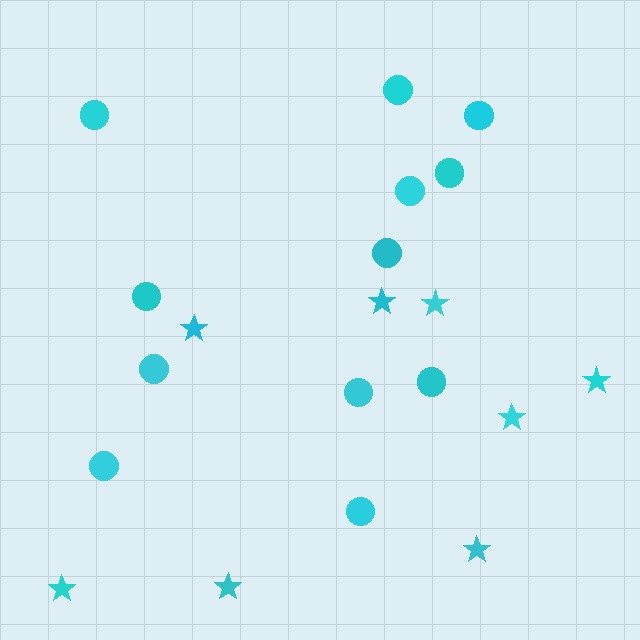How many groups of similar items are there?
There are 2 groups: one group of stars (8) and one group of circles (12).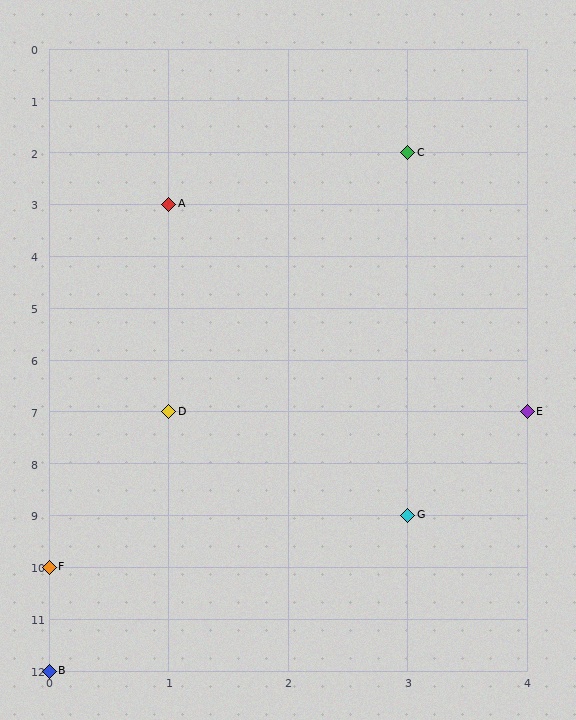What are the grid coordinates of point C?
Point C is at grid coordinates (3, 2).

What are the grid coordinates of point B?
Point B is at grid coordinates (0, 12).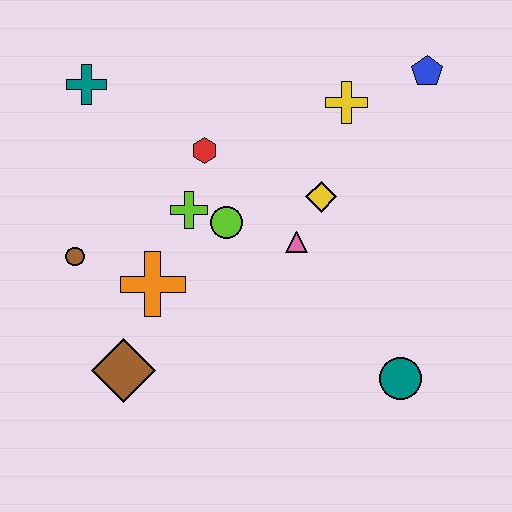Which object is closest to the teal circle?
The pink triangle is closest to the teal circle.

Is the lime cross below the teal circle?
No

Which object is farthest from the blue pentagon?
The brown diamond is farthest from the blue pentagon.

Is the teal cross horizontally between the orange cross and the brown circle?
Yes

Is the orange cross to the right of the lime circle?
No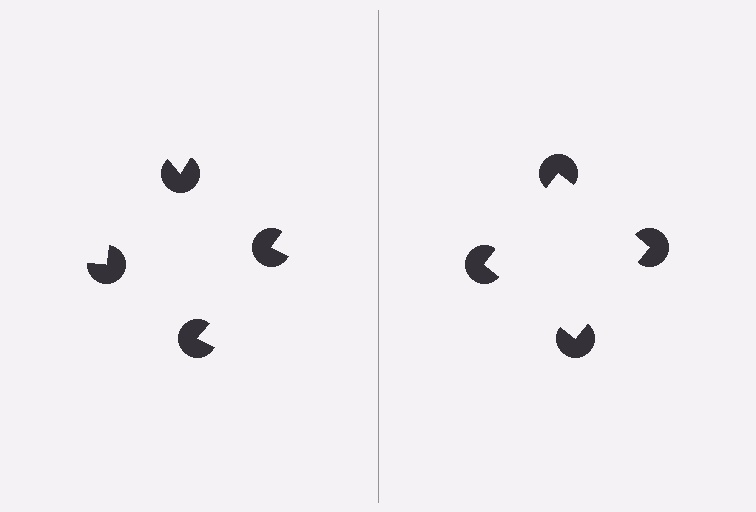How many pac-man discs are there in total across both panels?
8 — 4 on each side.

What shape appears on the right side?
An illusory square.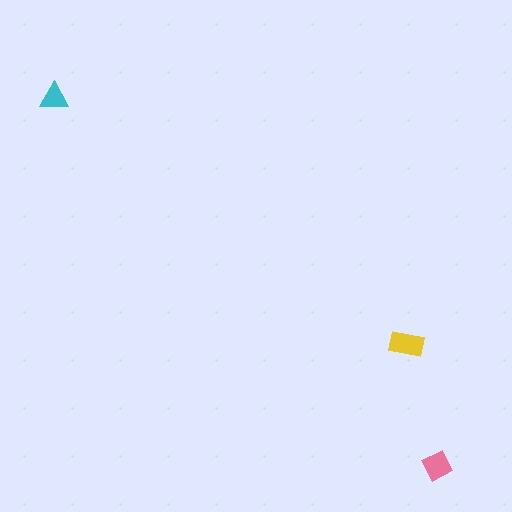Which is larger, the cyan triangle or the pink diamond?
The pink diamond.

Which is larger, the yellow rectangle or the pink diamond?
The yellow rectangle.